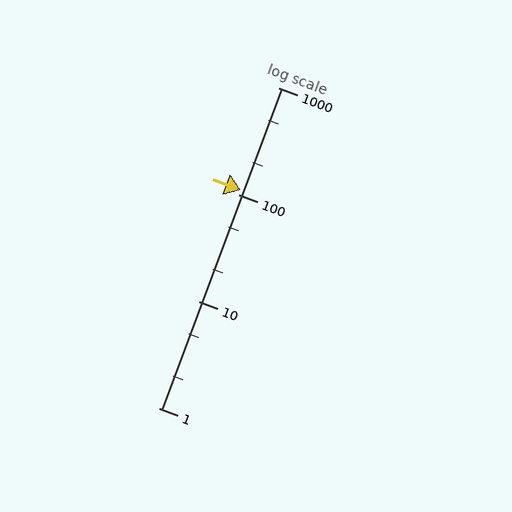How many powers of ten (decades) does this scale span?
The scale spans 3 decades, from 1 to 1000.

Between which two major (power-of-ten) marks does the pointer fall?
The pointer is between 100 and 1000.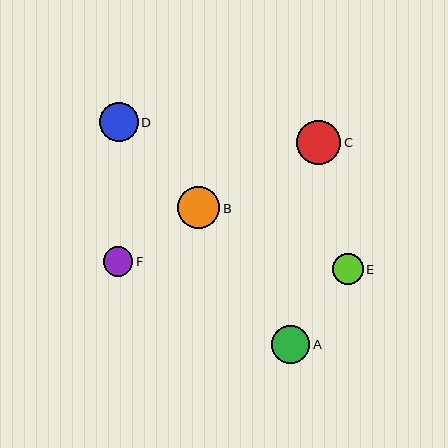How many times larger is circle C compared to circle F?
Circle C is approximately 1.5 times the size of circle F.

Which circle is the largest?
Circle C is the largest with a size of approximately 44 pixels.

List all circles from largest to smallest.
From largest to smallest: C, B, D, A, E, F.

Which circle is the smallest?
Circle F is the smallest with a size of approximately 29 pixels.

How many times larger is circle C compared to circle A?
Circle C is approximately 1.1 times the size of circle A.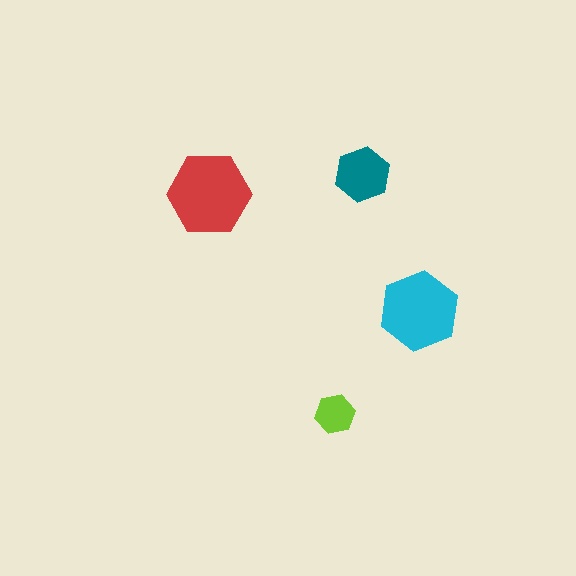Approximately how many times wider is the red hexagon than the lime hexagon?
About 2 times wider.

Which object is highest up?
The teal hexagon is topmost.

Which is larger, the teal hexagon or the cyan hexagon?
The cyan one.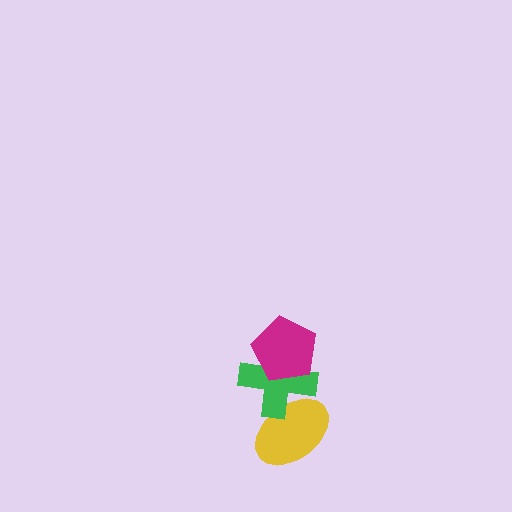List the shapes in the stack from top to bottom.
From top to bottom: the magenta pentagon, the green cross, the yellow ellipse.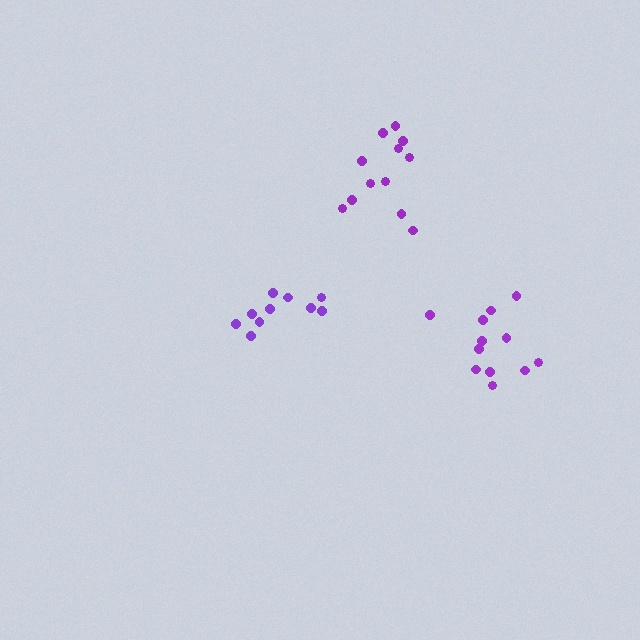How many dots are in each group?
Group 1: 12 dots, Group 2: 10 dots, Group 3: 12 dots (34 total).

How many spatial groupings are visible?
There are 3 spatial groupings.